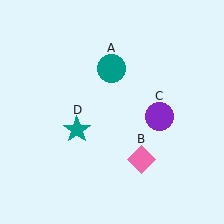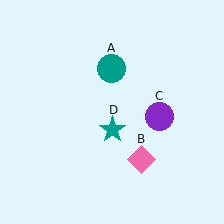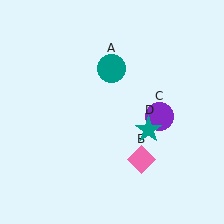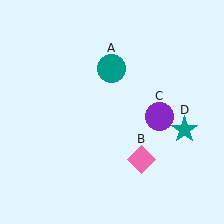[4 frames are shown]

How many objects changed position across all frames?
1 object changed position: teal star (object D).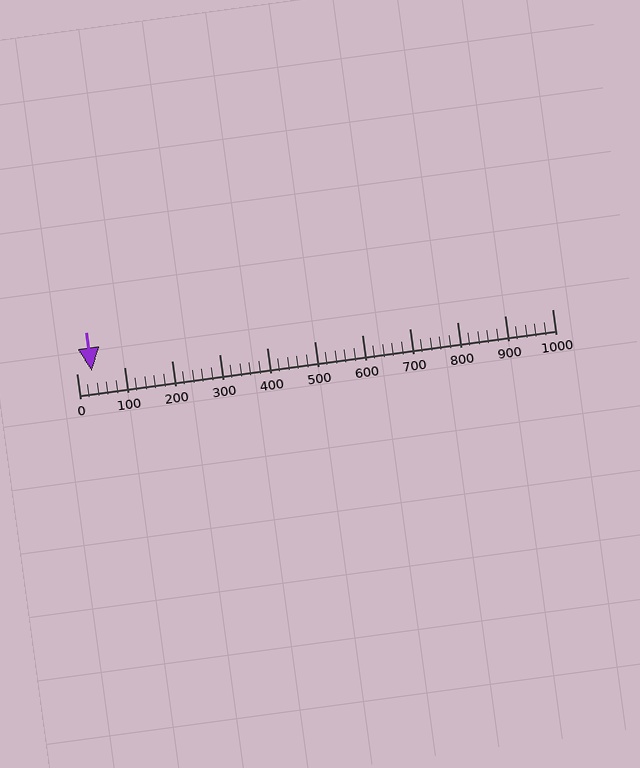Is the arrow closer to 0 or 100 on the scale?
The arrow is closer to 0.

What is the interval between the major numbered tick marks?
The major tick marks are spaced 100 units apart.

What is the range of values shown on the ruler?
The ruler shows values from 0 to 1000.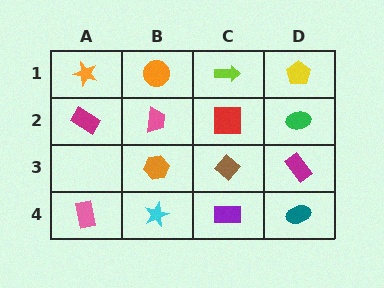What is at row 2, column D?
A green ellipse.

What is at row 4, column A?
A pink rectangle.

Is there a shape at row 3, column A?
No, that cell is empty.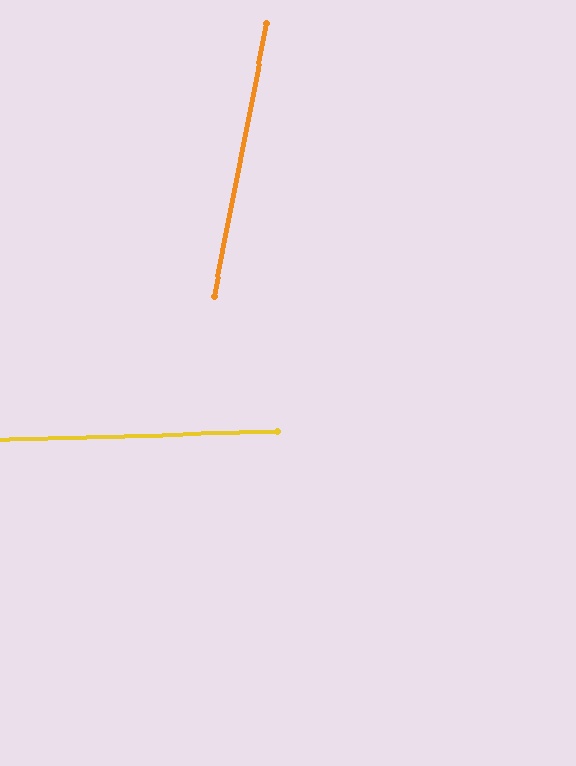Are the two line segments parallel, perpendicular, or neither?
Neither parallel nor perpendicular — they differ by about 77°.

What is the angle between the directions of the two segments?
Approximately 77 degrees.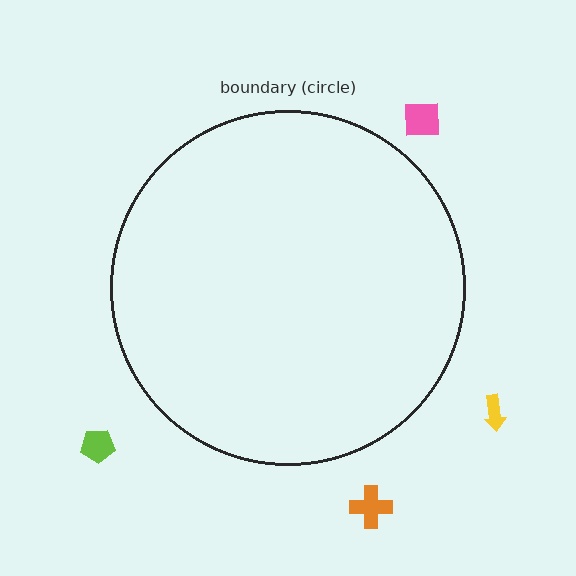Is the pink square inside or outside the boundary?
Outside.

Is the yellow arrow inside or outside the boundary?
Outside.